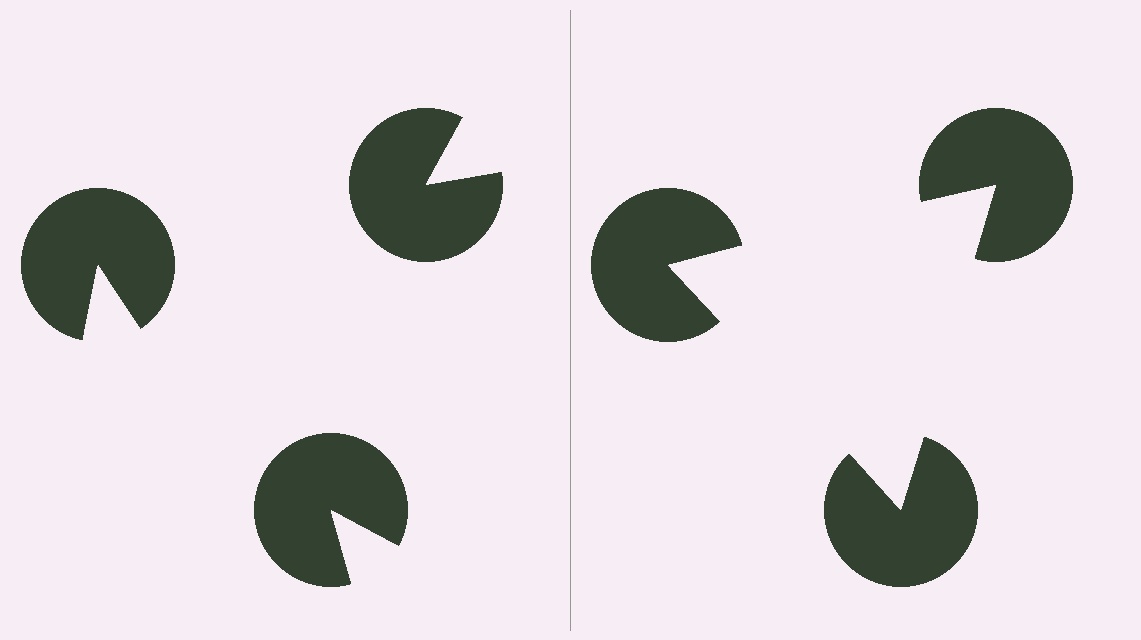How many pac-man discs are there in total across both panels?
6 — 3 on each side.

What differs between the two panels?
The pac-man discs are positioned identically on both sides; only the wedge orientations differ. On the right they align to a triangle; on the left they are misaligned.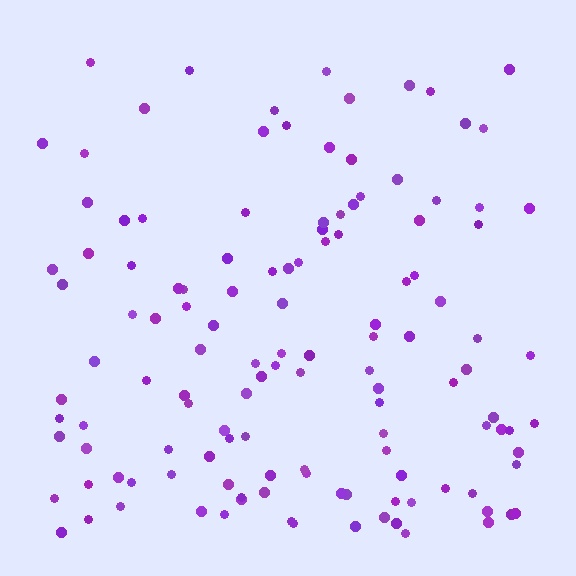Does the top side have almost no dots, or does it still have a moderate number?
Still a moderate number, just noticeably fewer than the bottom.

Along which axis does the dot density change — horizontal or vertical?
Vertical.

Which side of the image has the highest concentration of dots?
The bottom.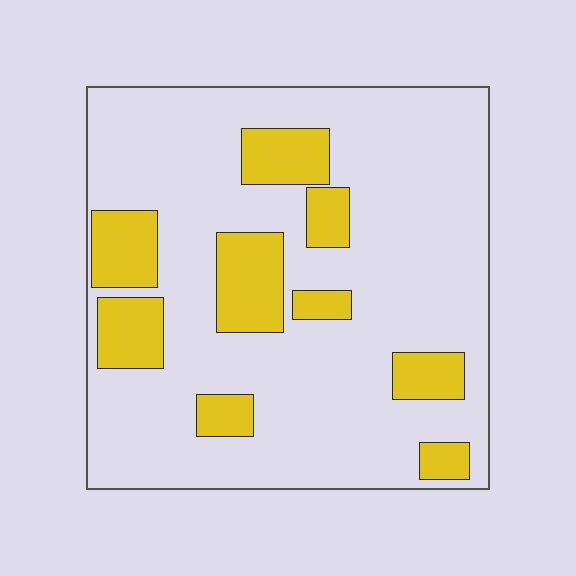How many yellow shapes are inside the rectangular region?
9.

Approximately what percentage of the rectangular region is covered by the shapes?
Approximately 20%.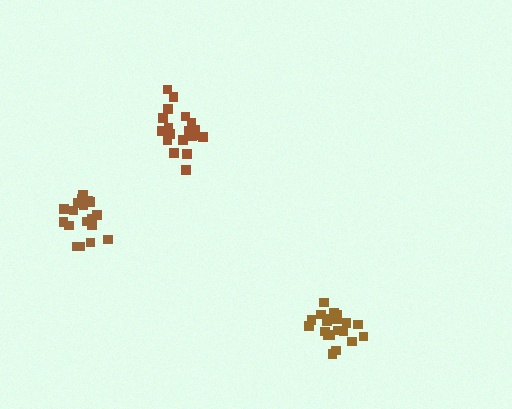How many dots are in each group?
Group 1: 18 dots, Group 2: 20 dots, Group 3: 19 dots (57 total).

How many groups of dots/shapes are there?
There are 3 groups.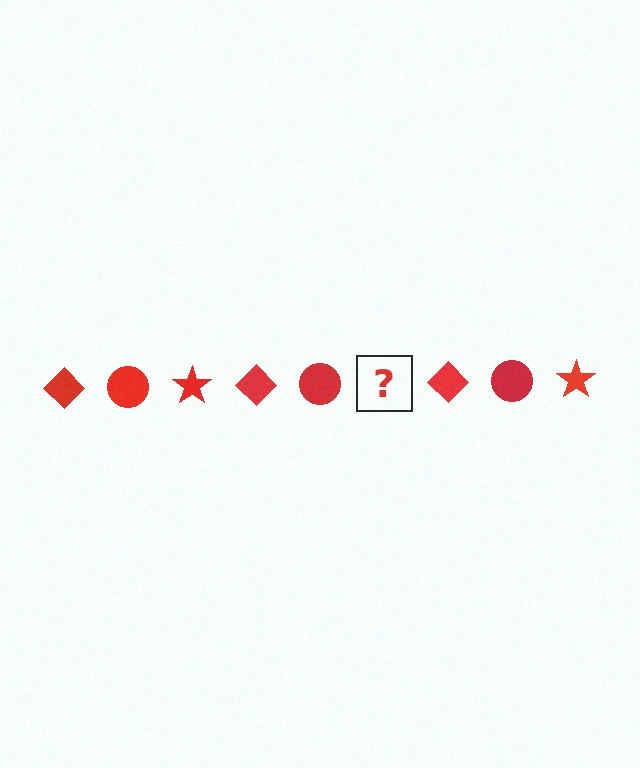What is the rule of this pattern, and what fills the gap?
The rule is that the pattern cycles through diamond, circle, star shapes in red. The gap should be filled with a red star.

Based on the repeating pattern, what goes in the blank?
The blank should be a red star.